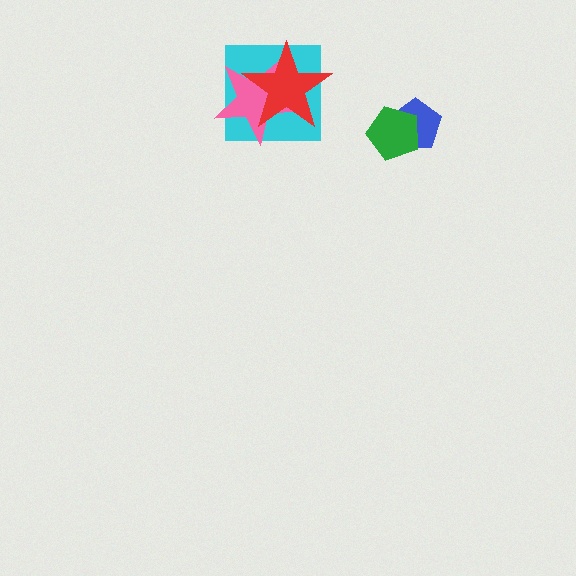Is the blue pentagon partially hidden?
Yes, it is partially covered by another shape.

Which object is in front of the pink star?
The red star is in front of the pink star.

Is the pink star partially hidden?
Yes, it is partially covered by another shape.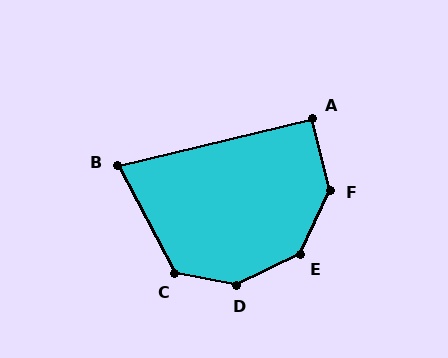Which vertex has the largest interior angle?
D, at approximately 144 degrees.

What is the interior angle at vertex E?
Approximately 141 degrees (obtuse).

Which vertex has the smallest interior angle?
B, at approximately 76 degrees.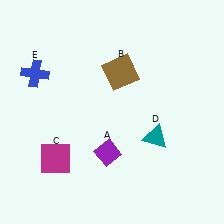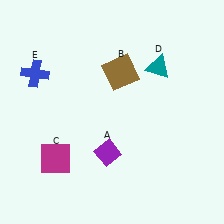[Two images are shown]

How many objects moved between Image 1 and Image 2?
1 object moved between the two images.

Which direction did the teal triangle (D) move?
The teal triangle (D) moved up.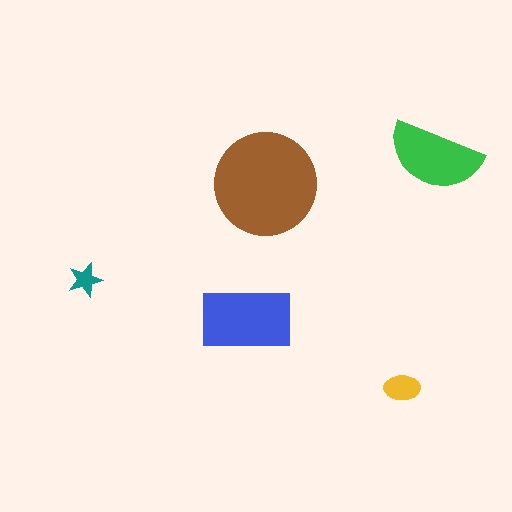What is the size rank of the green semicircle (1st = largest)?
3rd.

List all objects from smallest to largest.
The teal star, the yellow ellipse, the green semicircle, the blue rectangle, the brown circle.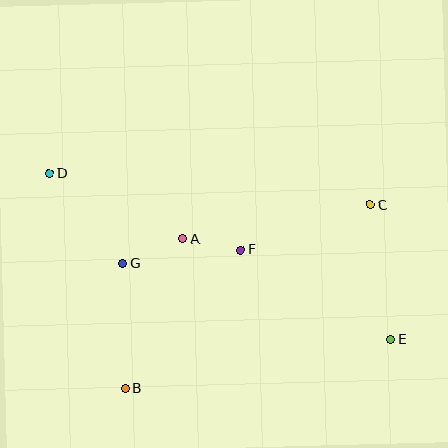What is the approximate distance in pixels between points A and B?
The distance between A and B is approximately 160 pixels.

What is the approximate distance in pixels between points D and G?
The distance between D and G is approximately 116 pixels.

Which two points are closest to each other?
Points A and F are closest to each other.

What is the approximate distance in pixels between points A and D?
The distance between A and D is approximately 149 pixels.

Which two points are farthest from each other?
Points D and E are farthest from each other.